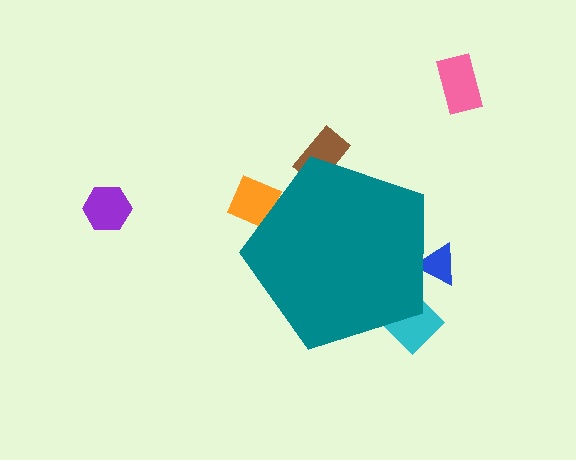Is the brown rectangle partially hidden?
Yes, the brown rectangle is partially hidden behind the teal pentagon.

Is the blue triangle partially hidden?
Yes, the blue triangle is partially hidden behind the teal pentagon.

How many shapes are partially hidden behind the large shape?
4 shapes are partially hidden.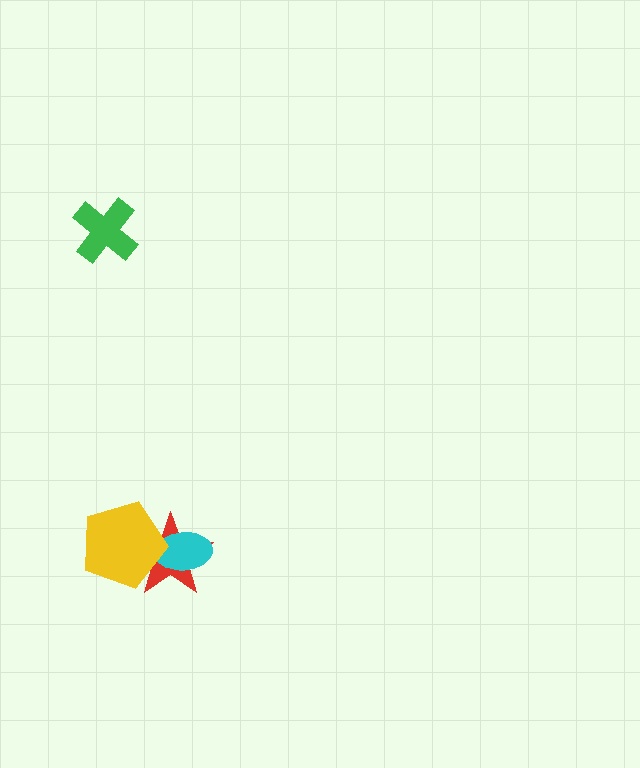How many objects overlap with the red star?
2 objects overlap with the red star.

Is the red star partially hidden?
Yes, it is partially covered by another shape.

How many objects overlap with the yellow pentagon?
2 objects overlap with the yellow pentagon.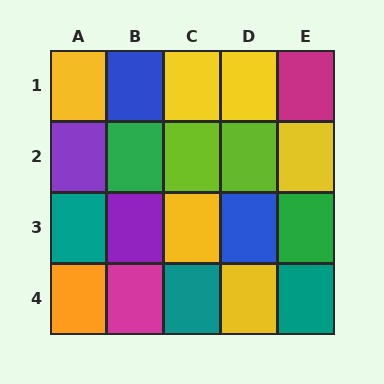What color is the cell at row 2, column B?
Green.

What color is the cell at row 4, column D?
Yellow.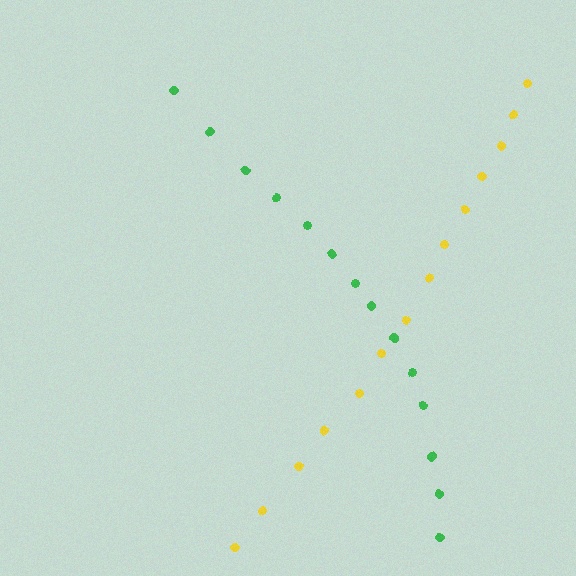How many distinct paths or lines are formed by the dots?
There are 2 distinct paths.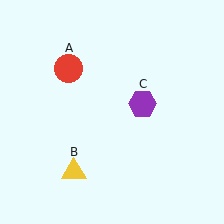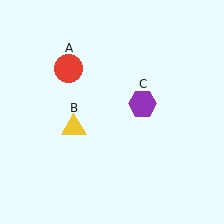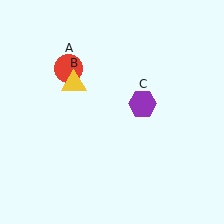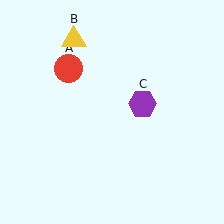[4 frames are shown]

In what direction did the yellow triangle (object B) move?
The yellow triangle (object B) moved up.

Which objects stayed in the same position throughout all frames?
Red circle (object A) and purple hexagon (object C) remained stationary.